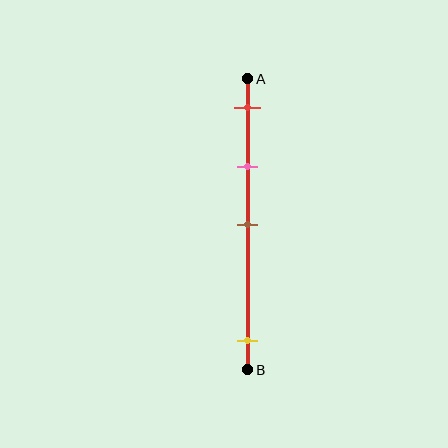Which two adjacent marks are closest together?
The red and pink marks are the closest adjacent pair.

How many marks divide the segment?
There are 4 marks dividing the segment.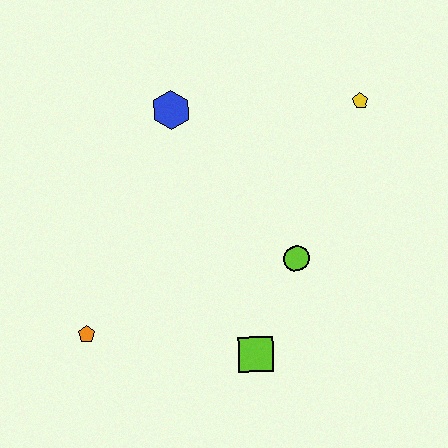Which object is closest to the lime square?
The lime circle is closest to the lime square.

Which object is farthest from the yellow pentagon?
The orange pentagon is farthest from the yellow pentagon.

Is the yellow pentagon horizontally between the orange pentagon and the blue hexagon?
No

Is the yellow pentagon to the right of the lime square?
Yes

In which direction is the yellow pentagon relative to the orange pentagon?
The yellow pentagon is to the right of the orange pentagon.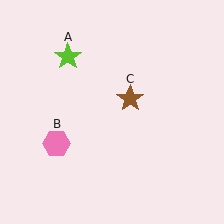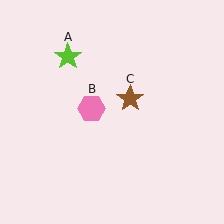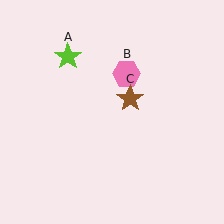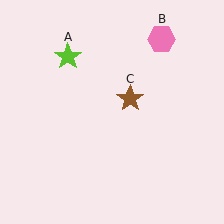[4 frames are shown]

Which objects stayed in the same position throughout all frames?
Lime star (object A) and brown star (object C) remained stationary.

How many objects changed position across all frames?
1 object changed position: pink hexagon (object B).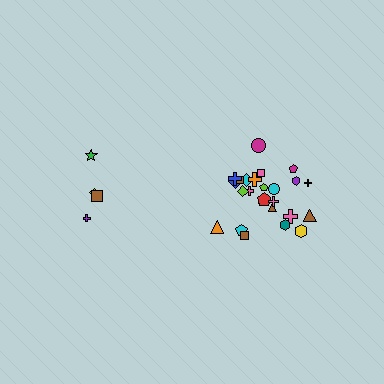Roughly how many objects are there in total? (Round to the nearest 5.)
Roughly 30 objects in total.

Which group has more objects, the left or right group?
The right group.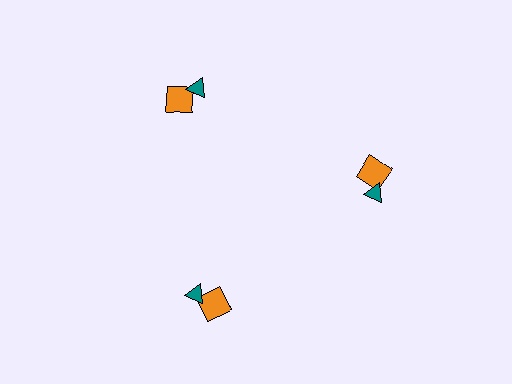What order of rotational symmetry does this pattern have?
This pattern has 3-fold rotational symmetry.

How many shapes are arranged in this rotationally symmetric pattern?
There are 6 shapes, arranged in 3 groups of 2.